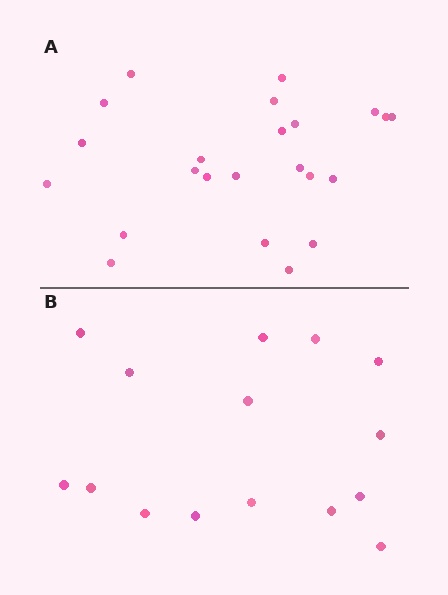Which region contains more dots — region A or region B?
Region A (the top region) has more dots.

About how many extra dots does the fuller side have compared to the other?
Region A has roughly 8 or so more dots than region B.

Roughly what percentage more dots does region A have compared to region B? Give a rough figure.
About 55% more.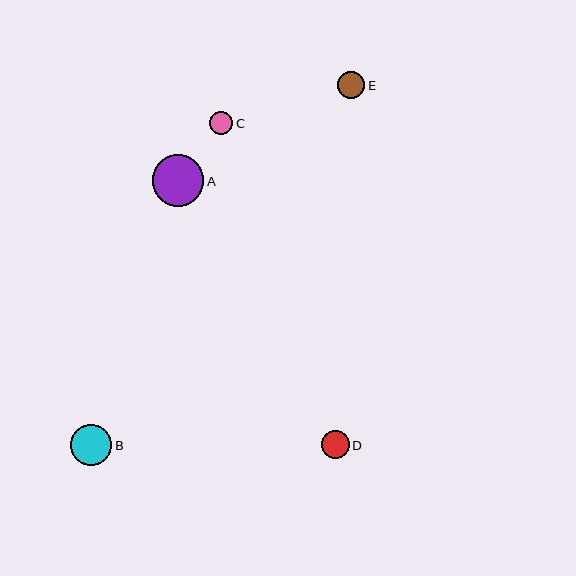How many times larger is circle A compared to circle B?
Circle A is approximately 1.3 times the size of circle B.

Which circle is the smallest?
Circle C is the smallest with a size of approximately 23 pixels.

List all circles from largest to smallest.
From largest to smallest: A, B, D, E, C.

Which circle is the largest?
Circle A is the largest with a size of approximately 52 pixels.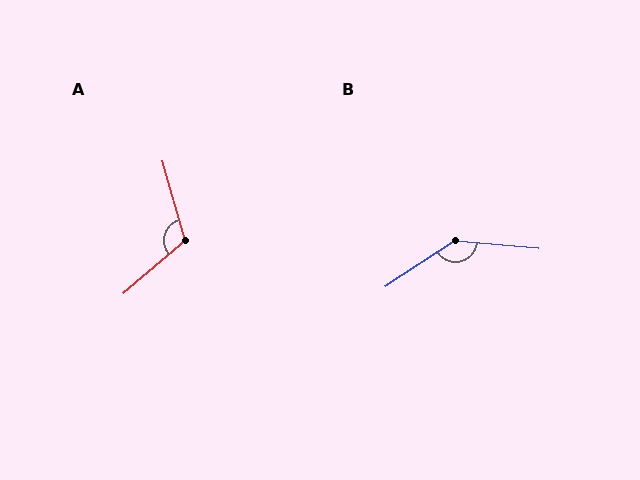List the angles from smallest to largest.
A (115°), B (141°).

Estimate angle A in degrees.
Approximately 115 degrees.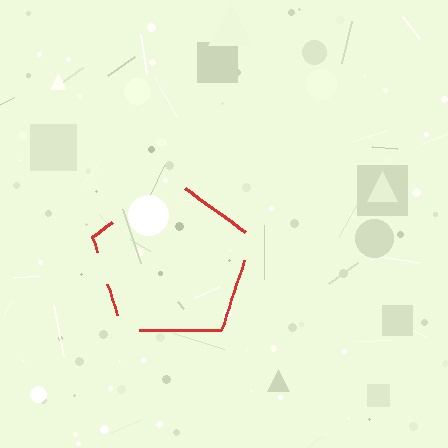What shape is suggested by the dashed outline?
The dashed outline suggests a pentagon.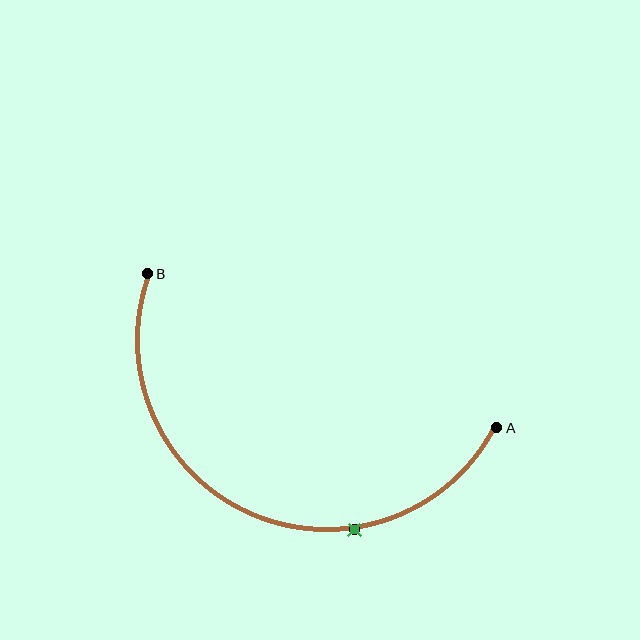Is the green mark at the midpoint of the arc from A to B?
No. The green mark lies on the arc but is closer to endpoint A. The arc midpoint would be at the point on the curve equidistant along the arc from both A and B.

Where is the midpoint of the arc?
The arc midpoint is the point on the curve farthest from the straight line joining A and B. It sits below that line.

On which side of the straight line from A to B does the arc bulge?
The arc bulges below the straight line connecting A and B.